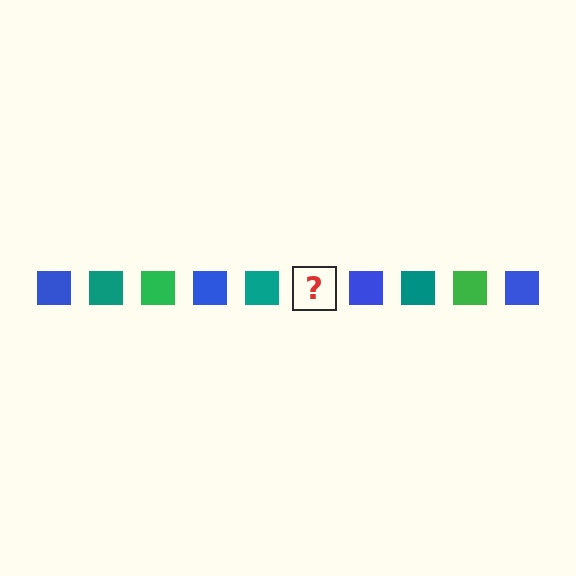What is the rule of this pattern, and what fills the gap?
The rule is that the pattern cycles through blue, teal, green squares. The gap should be filled with a green square.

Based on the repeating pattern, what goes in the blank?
The blank should be a green square.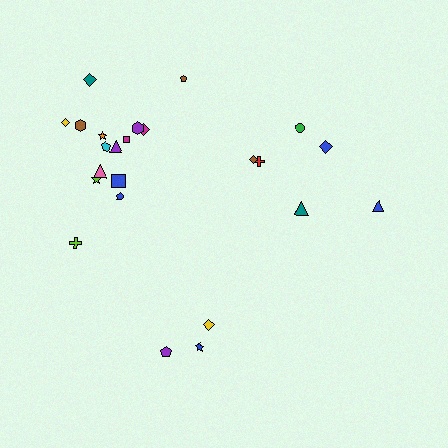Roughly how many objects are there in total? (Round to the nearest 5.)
Roughly 25 objects in total.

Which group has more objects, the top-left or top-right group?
The top-left group.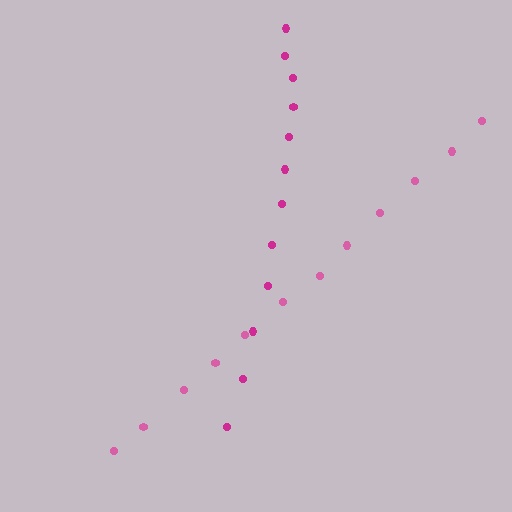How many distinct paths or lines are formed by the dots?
There are 2 distinct paths.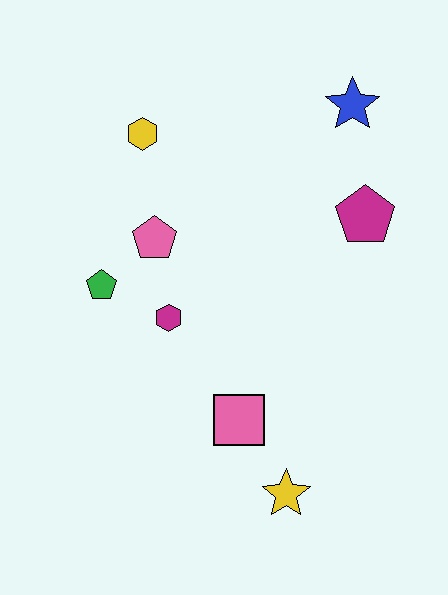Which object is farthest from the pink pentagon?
The yellow star is farthest from the pink pentagon.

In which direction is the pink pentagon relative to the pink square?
The pink pentagon is above the pink square.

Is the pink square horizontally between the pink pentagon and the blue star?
Yes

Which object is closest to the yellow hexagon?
The pink pentagon is closest to the yellow hexagon.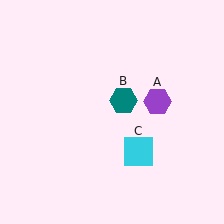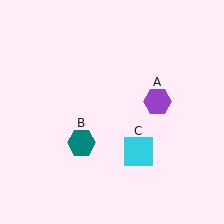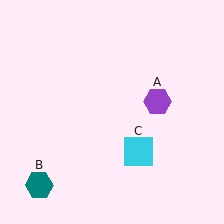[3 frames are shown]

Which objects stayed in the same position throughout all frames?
Purple hexagon (object A) and cyan square (object C) remained stationary.